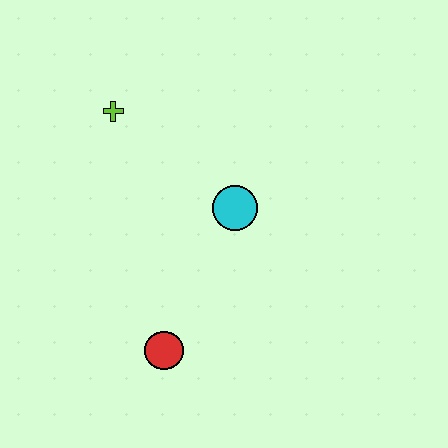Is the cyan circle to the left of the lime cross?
No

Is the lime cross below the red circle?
No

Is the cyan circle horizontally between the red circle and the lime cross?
No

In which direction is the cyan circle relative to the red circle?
The cyan circle is above the red circle.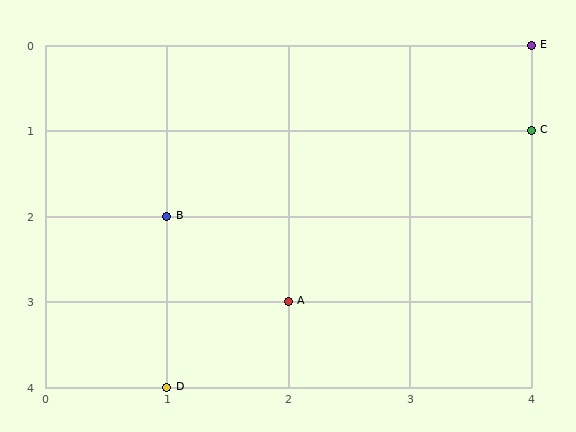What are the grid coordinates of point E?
Point E is at grid coordinates (4, 0).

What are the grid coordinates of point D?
Point D is at grid coordinates (1, 4).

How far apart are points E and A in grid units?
Points E and A are 2 columns and 3 rows apart (about 3.6 grid units diagonally).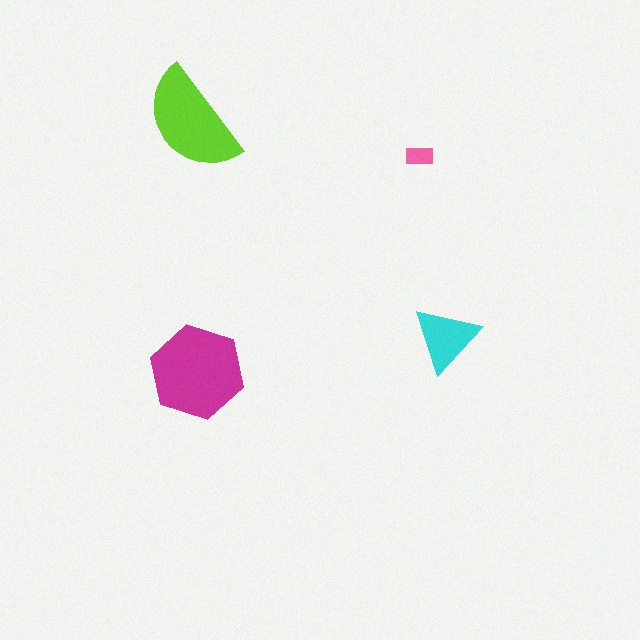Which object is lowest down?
The magenta hexagon is bottommost.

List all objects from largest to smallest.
The magenta hexagon, the lime semicircle, the cyan triangle, the pink rectangle.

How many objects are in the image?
There are 4 objects in the image.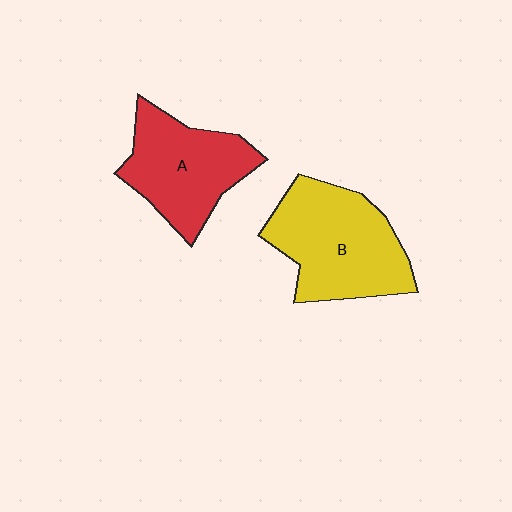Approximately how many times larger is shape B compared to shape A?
Approximately 1.2 times.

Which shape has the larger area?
Shape B (yellow).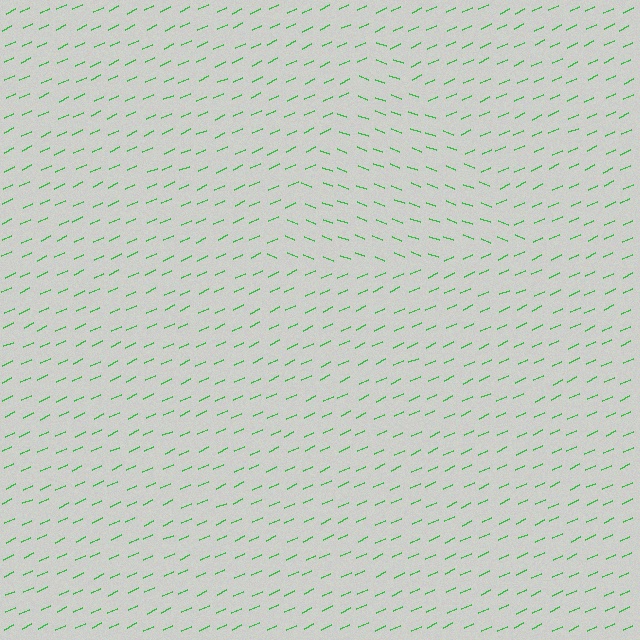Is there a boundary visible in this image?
Yes, there is a texture boundary formed by a change in line orientation.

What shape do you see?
I see a triangle.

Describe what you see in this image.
The image is filled with small green line segments. A triangle region in the image has lines oriented differently from the surrounding lines, creating a visible texture boundary.